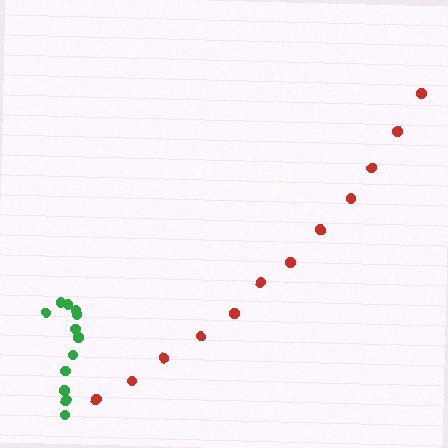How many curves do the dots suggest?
There are 2 distinct paths.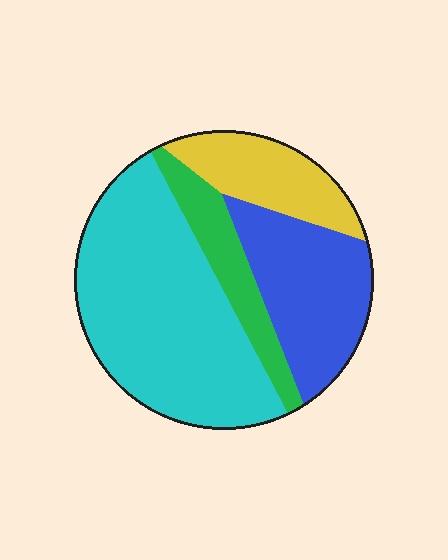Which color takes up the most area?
Cyan, at roughly 50%.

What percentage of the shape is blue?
Blue covers about 25% of the shape.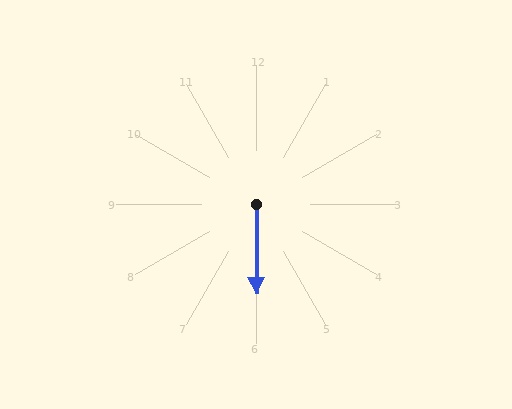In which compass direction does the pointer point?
South.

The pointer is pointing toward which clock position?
Roughly 6 o'clock.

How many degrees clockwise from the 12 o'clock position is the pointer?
Approximately 180 degrees.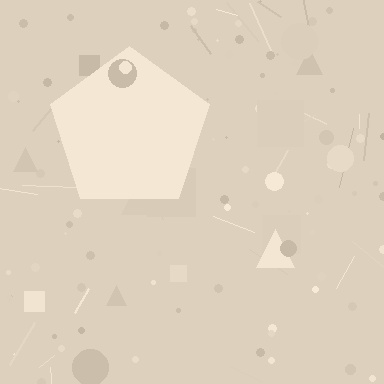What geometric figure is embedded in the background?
A pentagon is embedded in the background.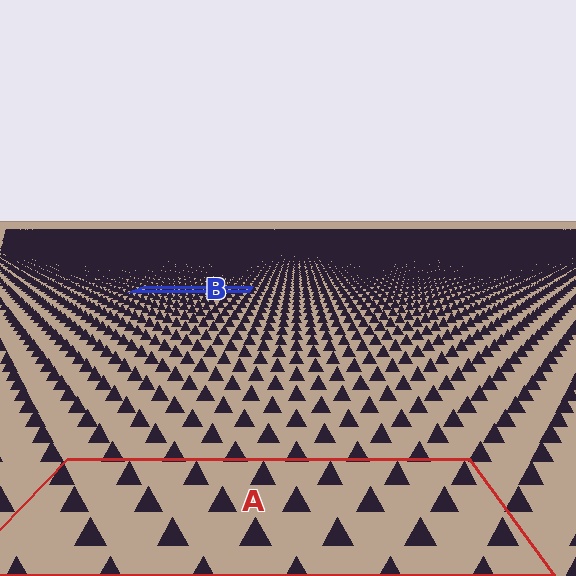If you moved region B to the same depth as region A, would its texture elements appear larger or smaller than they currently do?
They would appear larger. At a closer depth, the same texture elements are projected at a bigger on-screen size.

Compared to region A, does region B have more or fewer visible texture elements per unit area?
Region B has more texture elements per unit area — they are packed more densely because it is farther away.